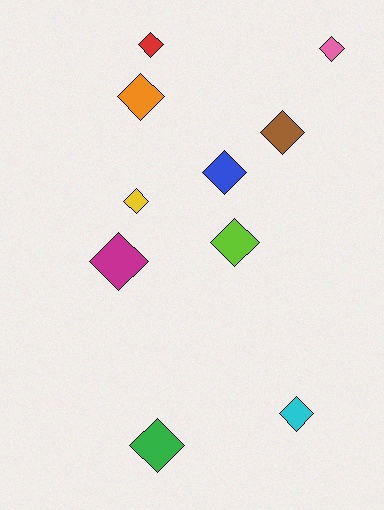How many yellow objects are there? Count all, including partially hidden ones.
There is 1 yellow object.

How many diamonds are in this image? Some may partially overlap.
There are 10 diamonds.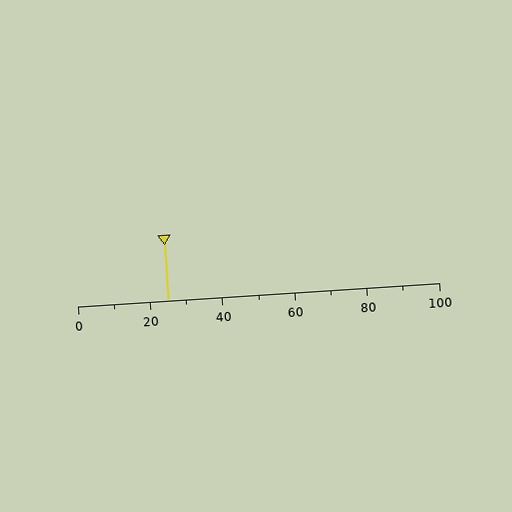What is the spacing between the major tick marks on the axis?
The major ticks are spaced 20 apart.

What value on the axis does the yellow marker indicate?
The marker indicates approximately 25.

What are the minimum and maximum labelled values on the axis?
The axis runs from 0 to 100.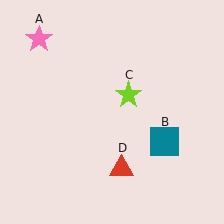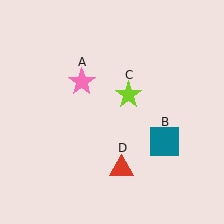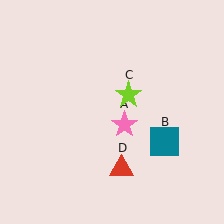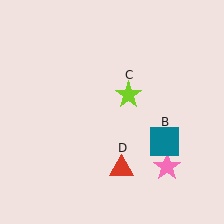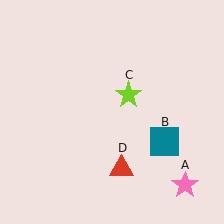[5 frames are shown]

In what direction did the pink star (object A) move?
The pink star (object A) moved down and to the right.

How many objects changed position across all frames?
1 object changed position: pink star (object A).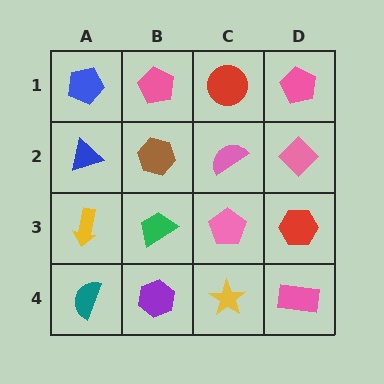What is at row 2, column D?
A pink diamond.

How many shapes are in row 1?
4 shapes.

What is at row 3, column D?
A red hexagon.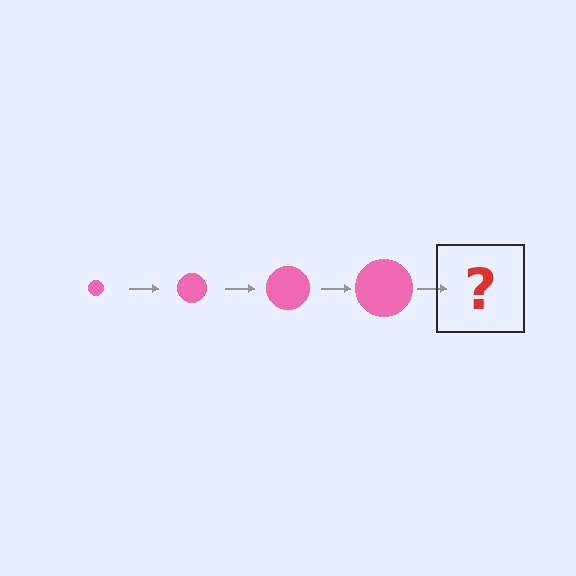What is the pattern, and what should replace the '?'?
The pattern is that the circle gets progressively larger each step. The '?' should be a pink circle, larger than the previous one.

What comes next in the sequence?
The next element should be a pink circle, larger than the previous one.